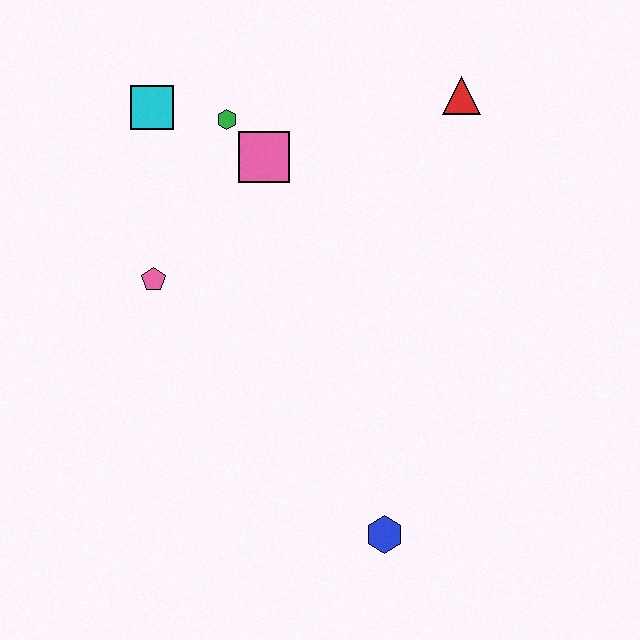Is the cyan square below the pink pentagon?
No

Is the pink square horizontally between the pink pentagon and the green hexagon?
No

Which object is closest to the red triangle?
The pink square is closest to the red triangle.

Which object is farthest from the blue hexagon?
The cyan square is farthest from the blue hexagon.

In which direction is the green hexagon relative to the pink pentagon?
The green hexagon is above the pink pentagon.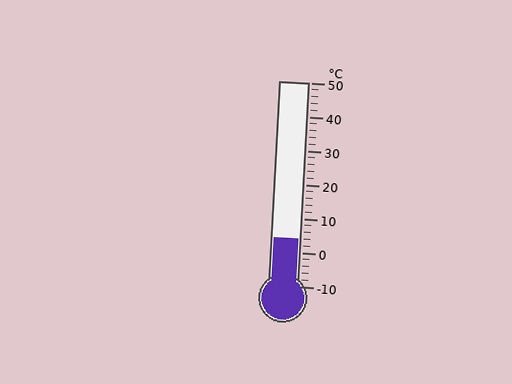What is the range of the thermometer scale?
The thermometer scale ranges from -10°C to 50°C.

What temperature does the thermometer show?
The thermometer shows approximately 4°C.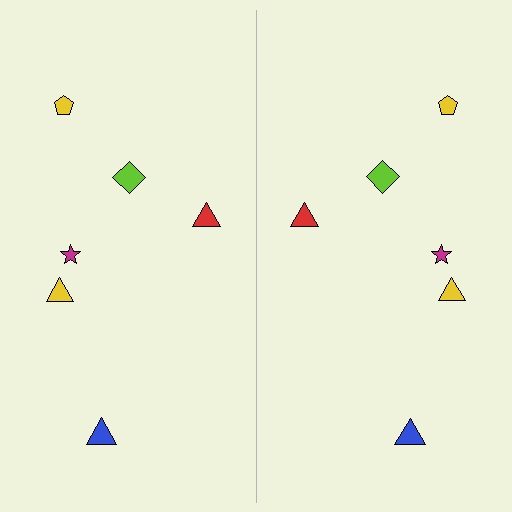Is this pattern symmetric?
Yes, this pattern has bilateral (reflection) symmetry.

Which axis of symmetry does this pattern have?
The pattern has a vertical axis of symmetry running through the center of the image.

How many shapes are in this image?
There are 12 shapes in this image.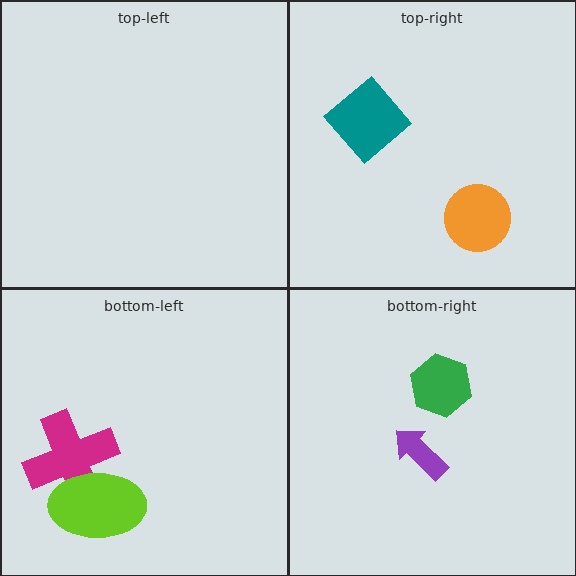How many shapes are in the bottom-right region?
2.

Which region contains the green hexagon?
The bottom-right region.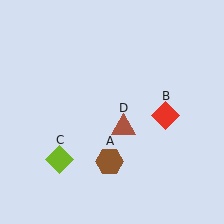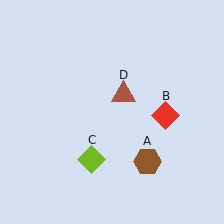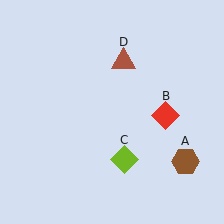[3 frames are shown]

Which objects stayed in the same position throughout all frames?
Red diamond (object B) remained stationary.